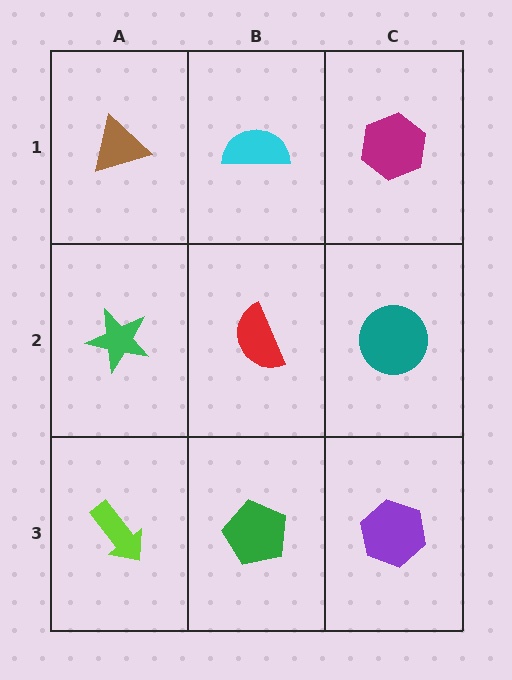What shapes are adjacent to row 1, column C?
A teal circle (row 2, column C), a cyan semicircle (row 1, column B).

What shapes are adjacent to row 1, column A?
A green star (row 2, column A), a cyan semicircle (row 1, column B).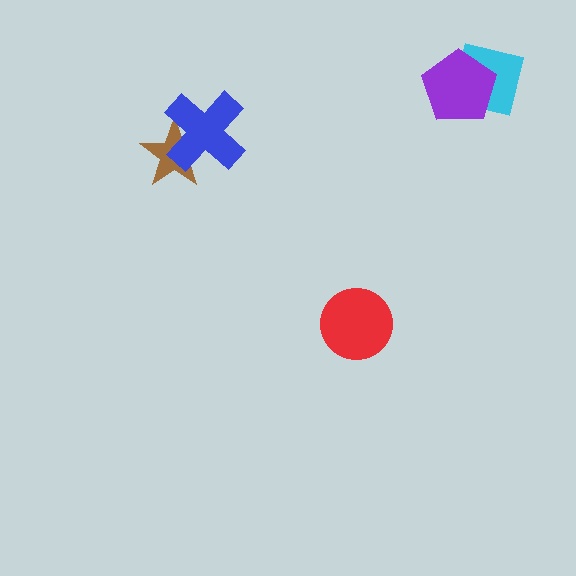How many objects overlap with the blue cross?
1 object overlaps with the blue cross.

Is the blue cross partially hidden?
No, no other shape covers it.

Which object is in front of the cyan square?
The purple pentagon is in front of the cyan square.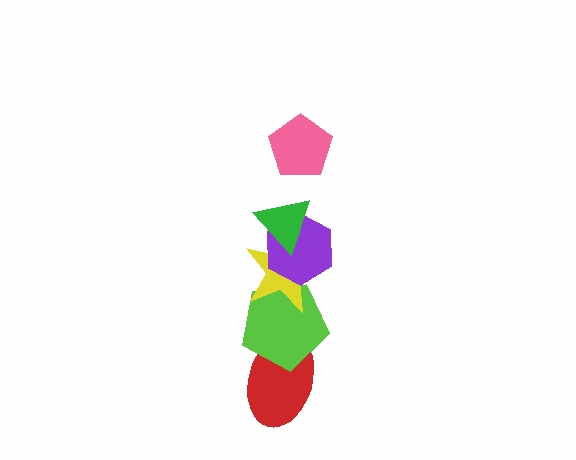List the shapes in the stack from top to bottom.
From top to bottom: the pink pentagon, the green triangle, the purple hexagon, the yellow star, the lime pentagon, the red ellipse.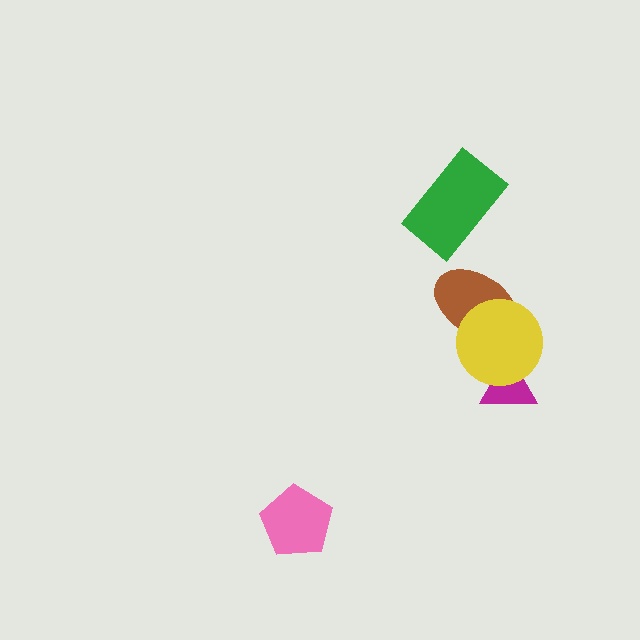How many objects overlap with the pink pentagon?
0 objects overlap with the pink pentagon.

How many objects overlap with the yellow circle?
2 objects overlap with the yellow circle.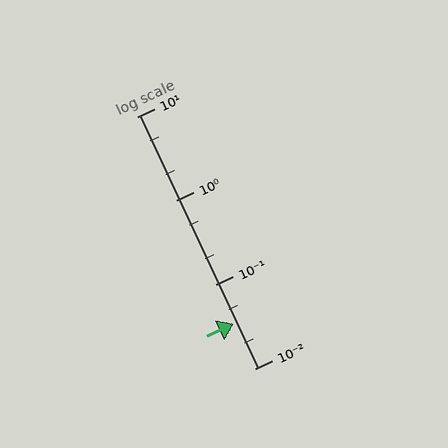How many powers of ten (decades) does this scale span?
The scale spans 3 decades, from 0.01 to 10.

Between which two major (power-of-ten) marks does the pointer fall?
The pointer is between 0.01 and 0.1.